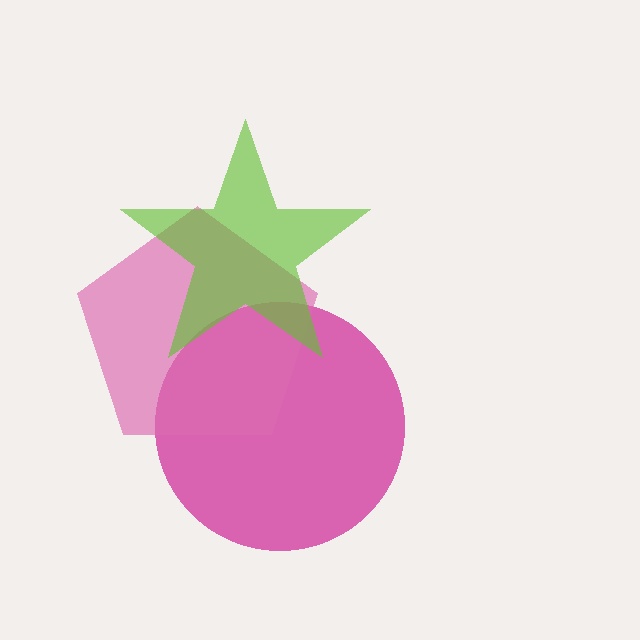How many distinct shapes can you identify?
There are 3 distinct shapes: a magenta circle, a pink pentagon, a lime star.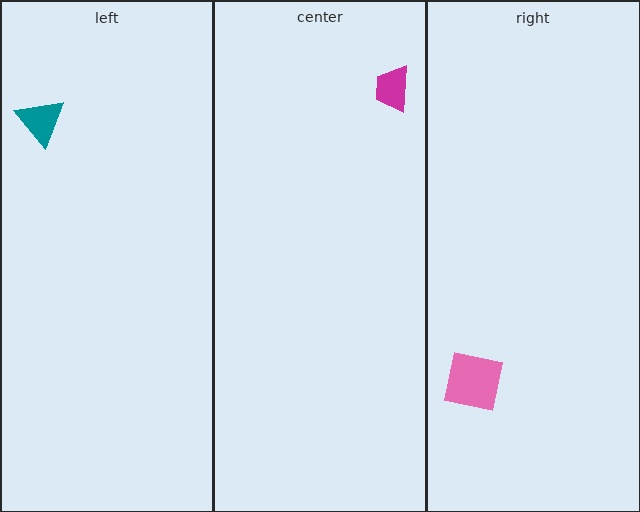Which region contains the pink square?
The right region.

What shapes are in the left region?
The teal triangle.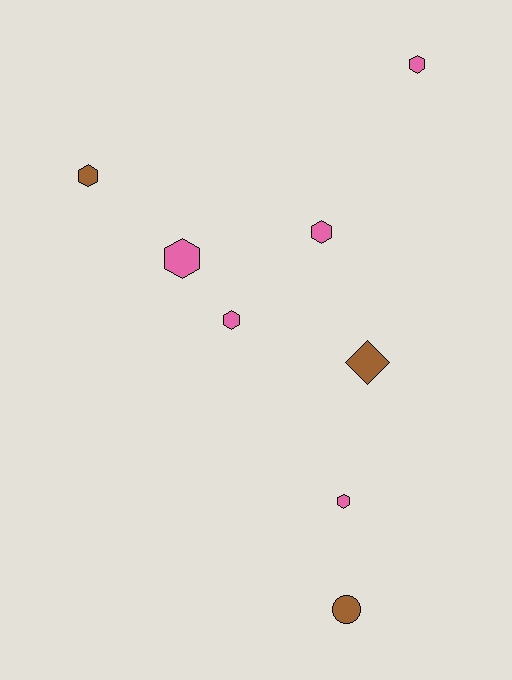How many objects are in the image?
There are 8 objects.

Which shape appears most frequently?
Hexagon, with 6 objects.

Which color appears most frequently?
Pink, with 5 objects.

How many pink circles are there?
There are no pink circles.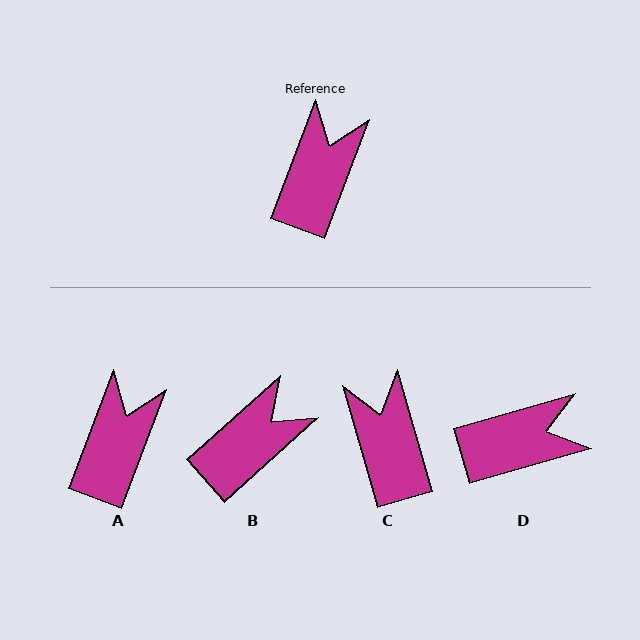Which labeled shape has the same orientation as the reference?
A.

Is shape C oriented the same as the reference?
No, it is off by about 37 degrees.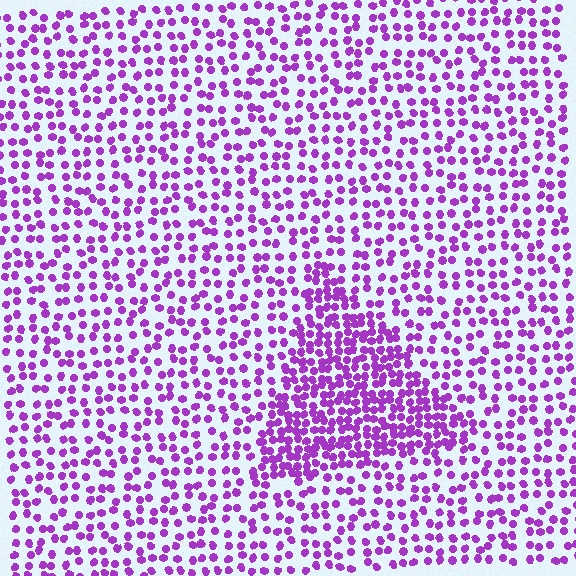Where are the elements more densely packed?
The elements are more densely packed inside the triangle boundary.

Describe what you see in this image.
The image contains small purple elements arranged at two different densities. A triangle-shaped region is visible where the elements are more densely packed than the surrounding area.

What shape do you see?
I see a triangle.